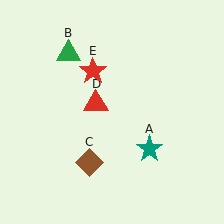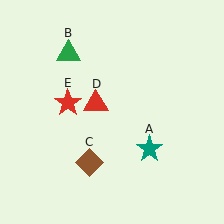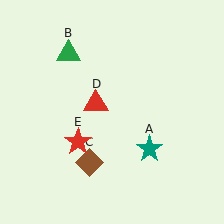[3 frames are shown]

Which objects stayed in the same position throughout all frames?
Teal star (object A) and green triangle (object B) and brown diamond (object C) and red triangle (object D) remained stationary.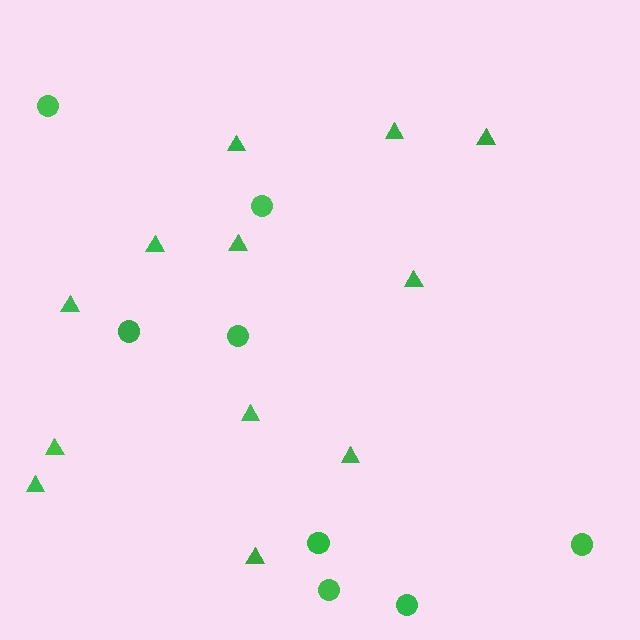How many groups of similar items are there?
There are 2 groups: one group of triangles (12) and one group of circles (8).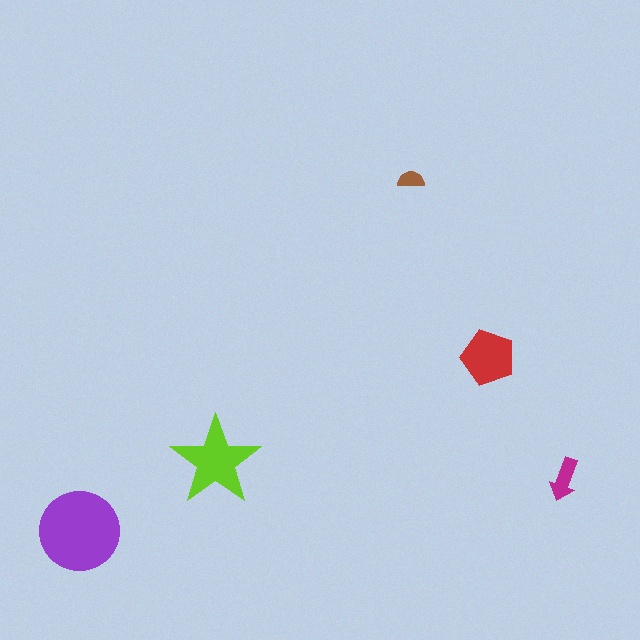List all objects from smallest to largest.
The brown semicircle, the magenta arrow, the red pentagon, the lime star, the purple circle.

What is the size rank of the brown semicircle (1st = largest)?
5th.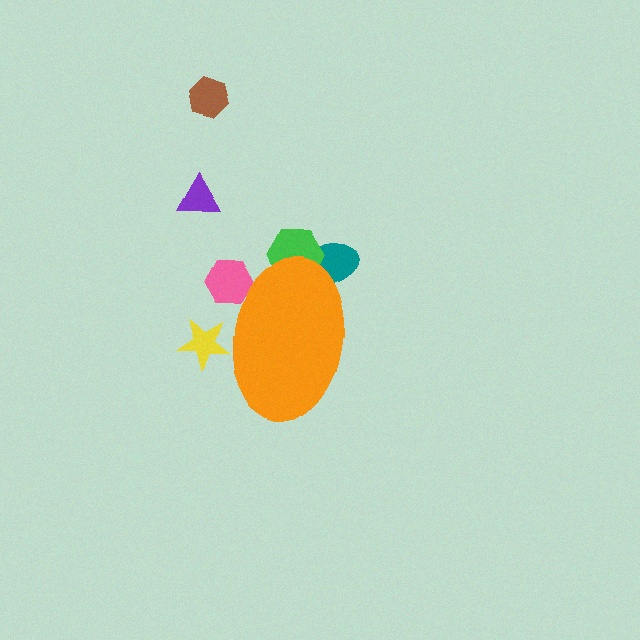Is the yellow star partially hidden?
Yes, the yellow star is partially hidden behind the orange ellipse.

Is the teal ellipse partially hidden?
Yes, the teal ellipse is partially hidden behind the orange ellipse.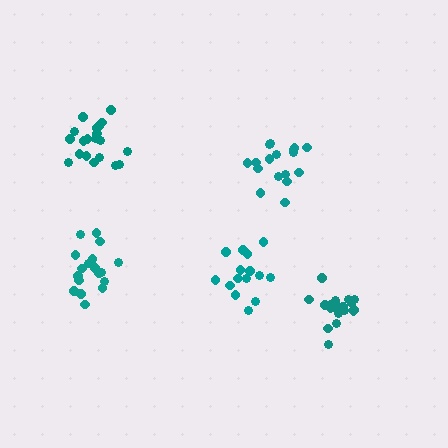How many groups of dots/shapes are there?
There are 5 groups.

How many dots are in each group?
Group 1: 20 dots, Group 2: 15 dots, Group 3: 17 dots, Group 4: 20 dots, Group 5: 19 dots (91 total).